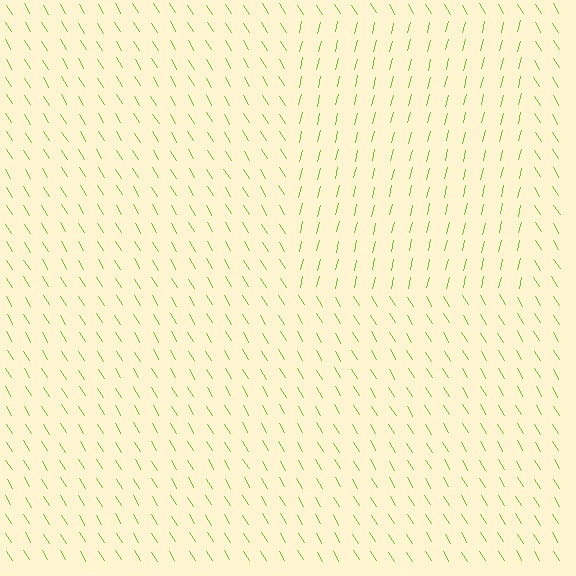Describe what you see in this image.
The image is filled with small lime line segments. A rectangle region in the image has lines oriented differently from the surrounding lines, creating a visible texture boundary.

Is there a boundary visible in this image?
Yes, there is a texture boundary formed by a change in line orientation.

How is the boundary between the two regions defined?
The boundary is defined purely by a change in line orientation (approximately 45 degrees difference). All lines are the same color and thickness.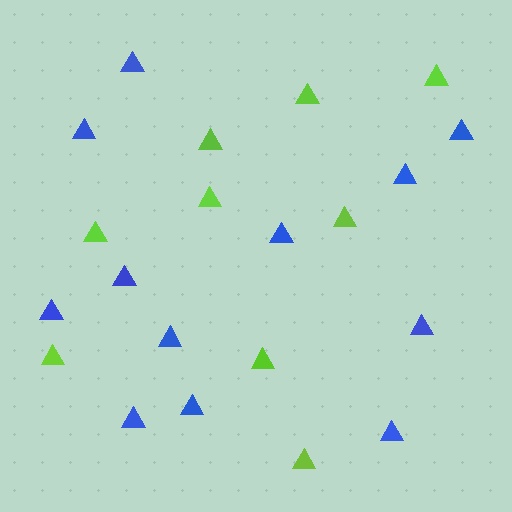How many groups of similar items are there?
There are 2 groups: one group of lime triangles (9) and one group of blue triangles (12).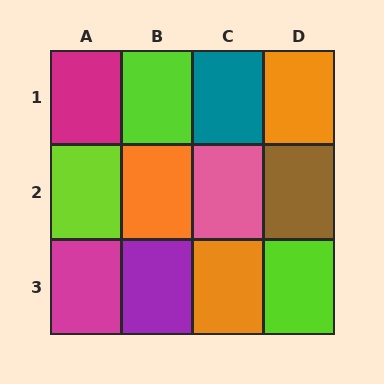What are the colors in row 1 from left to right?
Magenta, lime, teal, orange.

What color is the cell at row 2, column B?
Orange.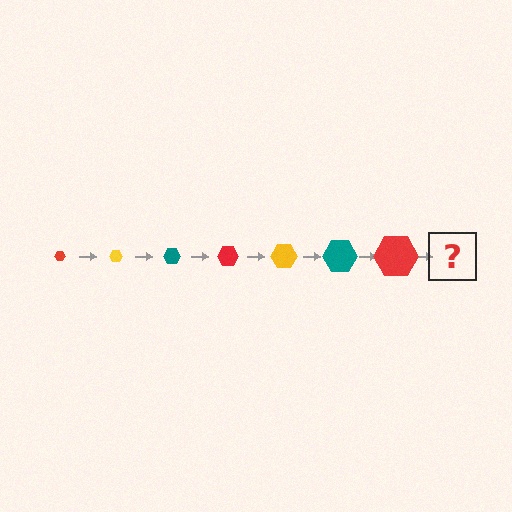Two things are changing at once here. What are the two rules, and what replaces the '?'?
The two rules are that the hexagon grows larger each step and the color cycles through red, yellow, and teal. The '?' should be a yellow hexagon, larger than the previous one.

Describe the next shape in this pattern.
It should be a yellow hexagon, larger than the previous one.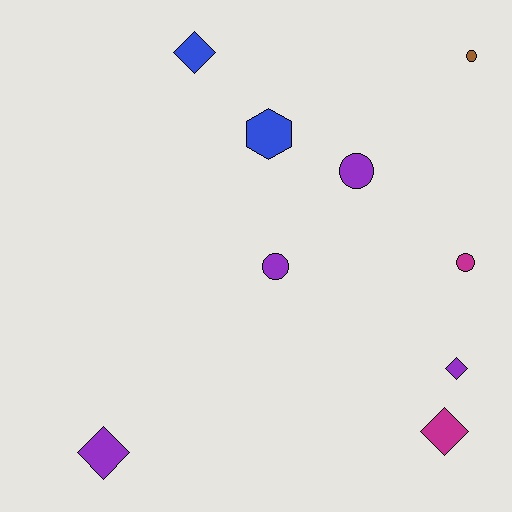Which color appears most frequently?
Purple, with 4 objects.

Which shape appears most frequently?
Diamond, with 4 objects.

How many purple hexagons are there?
There are no purple hexagons.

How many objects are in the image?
There are 9 objects.